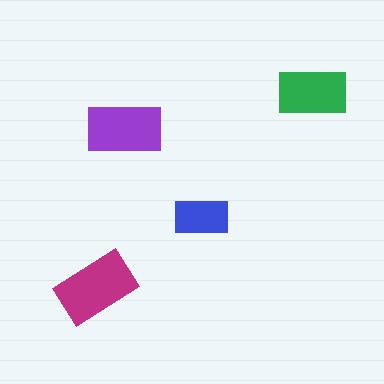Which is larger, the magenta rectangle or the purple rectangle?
The magenta one.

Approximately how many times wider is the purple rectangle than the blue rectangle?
About 1.5 times wider.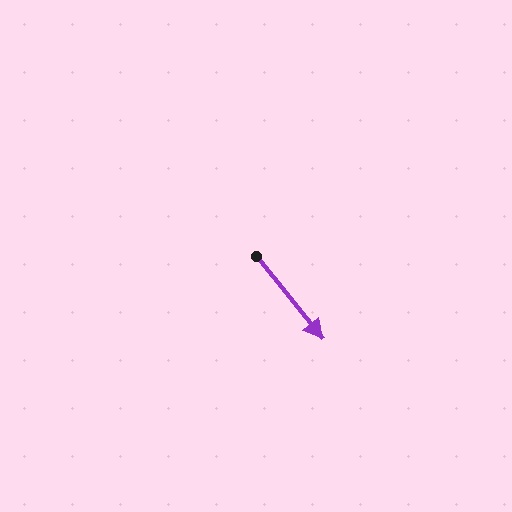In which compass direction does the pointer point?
Southeast.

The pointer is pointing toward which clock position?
Roughly 5 o'clock.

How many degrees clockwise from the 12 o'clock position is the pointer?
Approximately 141 degrees.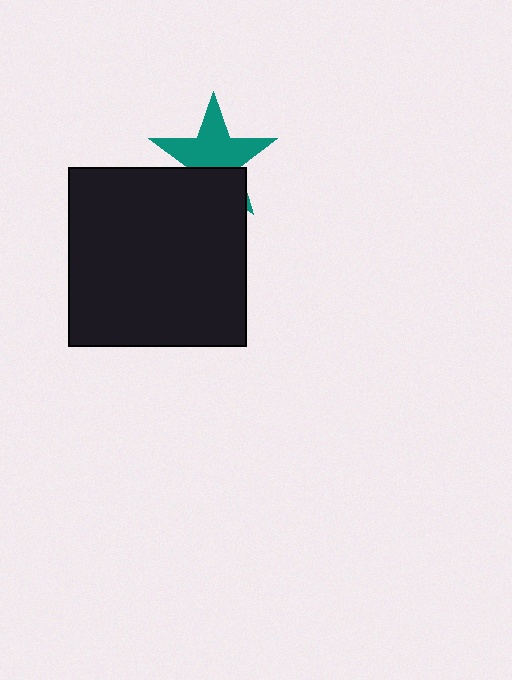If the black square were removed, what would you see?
You would see the complete teal star.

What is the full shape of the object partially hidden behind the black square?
The partially hidden object is a teal star.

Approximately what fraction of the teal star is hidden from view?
Roughly 35% of the teal star is hidden behind the black square.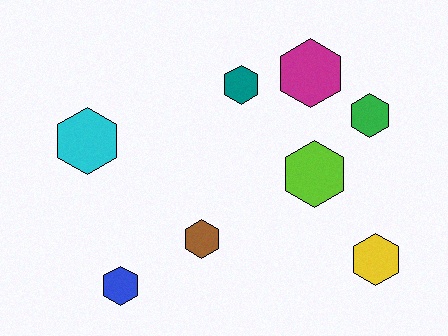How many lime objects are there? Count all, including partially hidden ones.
There is 1 lime object.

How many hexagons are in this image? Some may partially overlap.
There are 8 hexagons.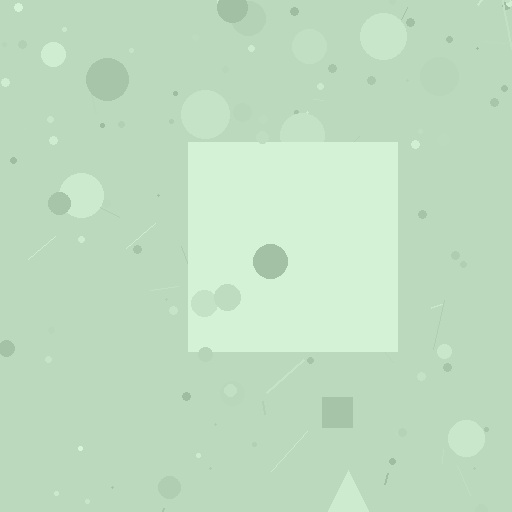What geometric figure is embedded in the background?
A square is embedded in the background.